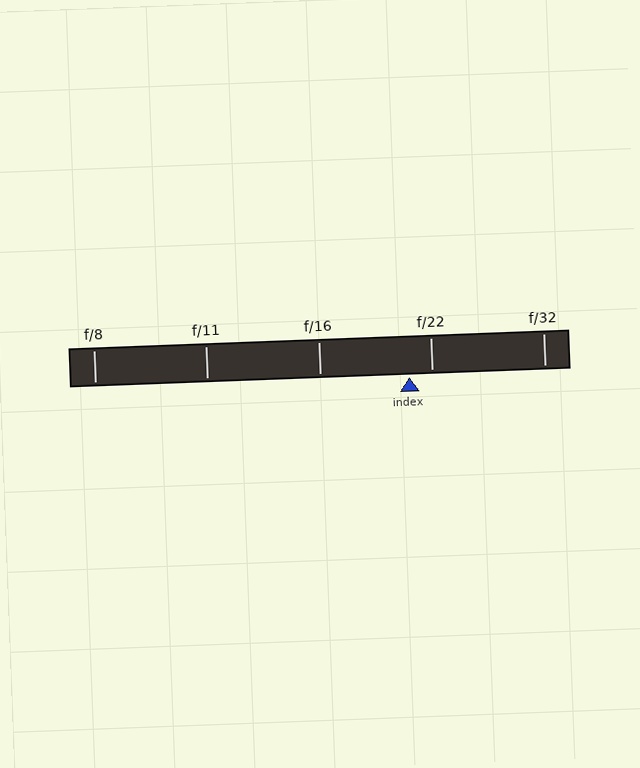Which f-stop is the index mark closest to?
The index mark is closest to f/22.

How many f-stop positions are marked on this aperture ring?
There are 5 f-stop positions marked.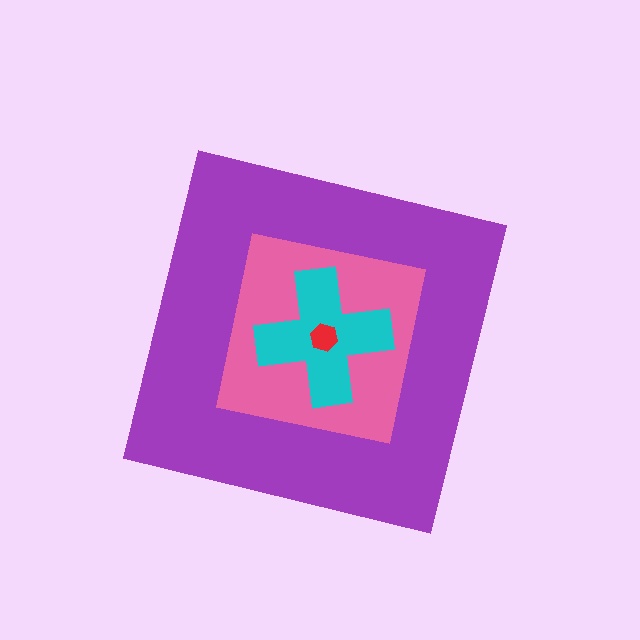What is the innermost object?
The red hexagon.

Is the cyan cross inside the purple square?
Yes.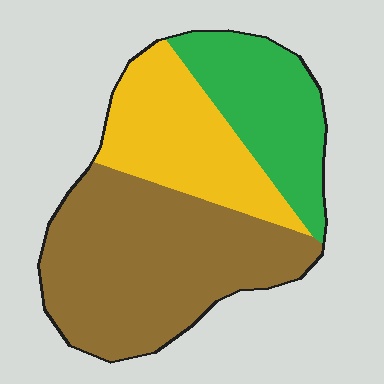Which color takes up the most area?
Brown, at roughly 50%.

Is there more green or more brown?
Brown.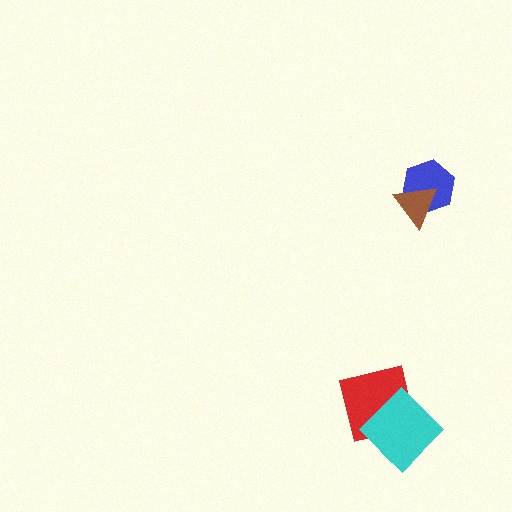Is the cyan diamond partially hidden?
No, no other shape covers it.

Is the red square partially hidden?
Yes, it is partially covered by another shape.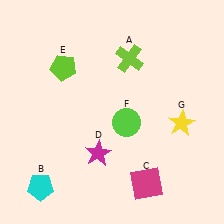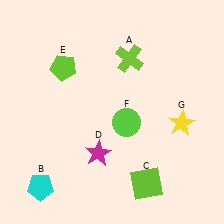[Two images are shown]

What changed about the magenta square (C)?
In Image 1, C is magenta. In Image 2, it changed to lime.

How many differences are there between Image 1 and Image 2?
There is 1 difference between the two images.